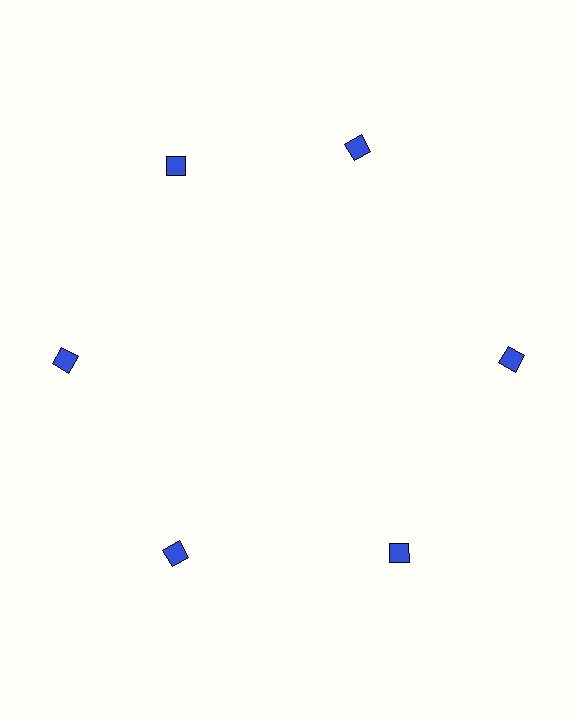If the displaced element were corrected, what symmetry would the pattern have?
It would have 6-fold rotational symmetry — the pattern would map onto itself every 60 degrees.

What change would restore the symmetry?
The symmetry would be restored by rotating it back into even spacing with its neighbors so that all 6 squares sit at equal angles and equal distance from the center.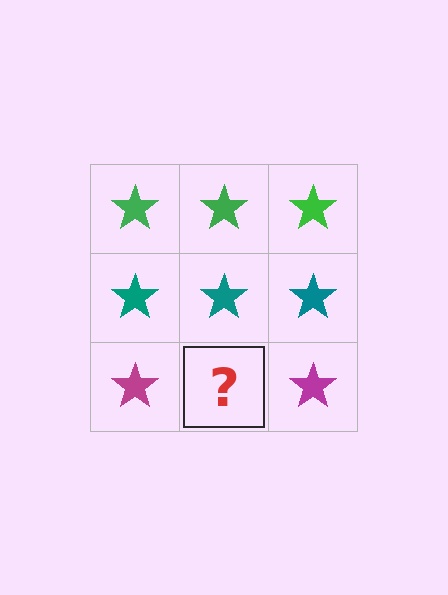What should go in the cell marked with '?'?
The missing cell should contain a magenta star.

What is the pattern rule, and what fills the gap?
The rule is that each row has a consistent color. The gap should be filled with a magenta star.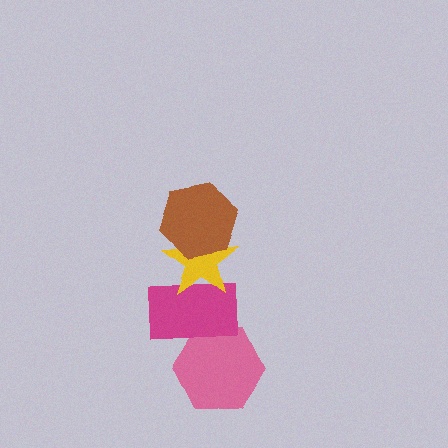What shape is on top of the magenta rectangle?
The yellow star is on top of the magenta rectangle.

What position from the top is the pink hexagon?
The pink hexagon is 4th from the top.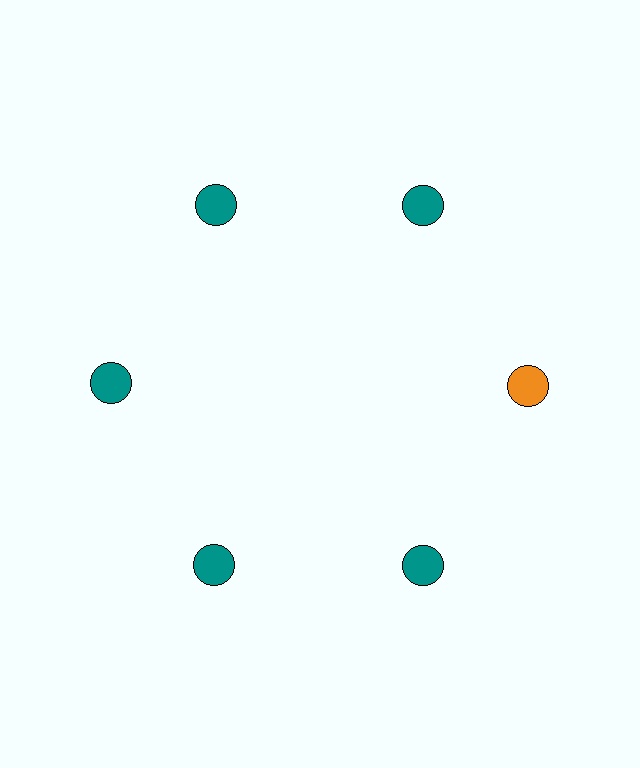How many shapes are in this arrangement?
There are 6 shapes arranged in a ring pattern.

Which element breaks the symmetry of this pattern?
The orange circle at roughly the 3 o'clock position breaks the symmetry. All other shapes are teal circles.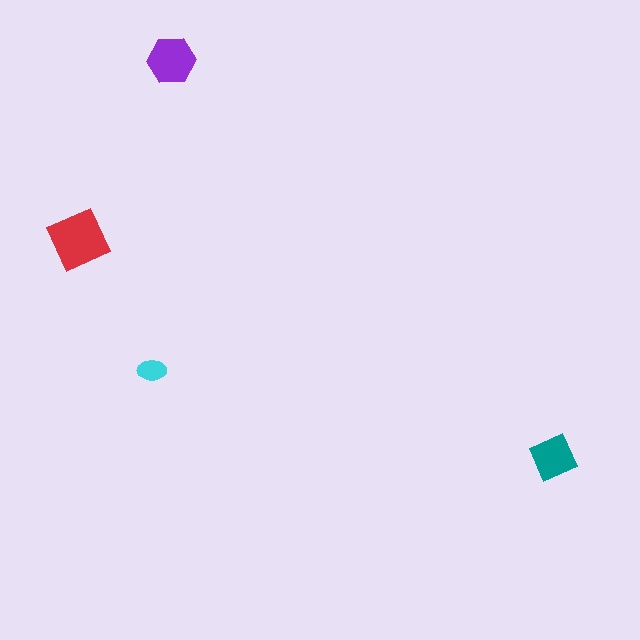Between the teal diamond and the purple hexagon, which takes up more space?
The purple hexagon.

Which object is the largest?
The red square.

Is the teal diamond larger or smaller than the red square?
Smaller.